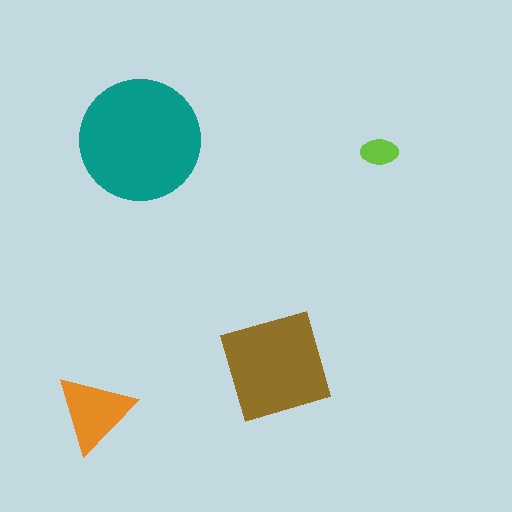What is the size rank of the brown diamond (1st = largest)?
2nd.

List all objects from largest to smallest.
The teal circle, the brown diamond, the orange triangle, the lime ellipse.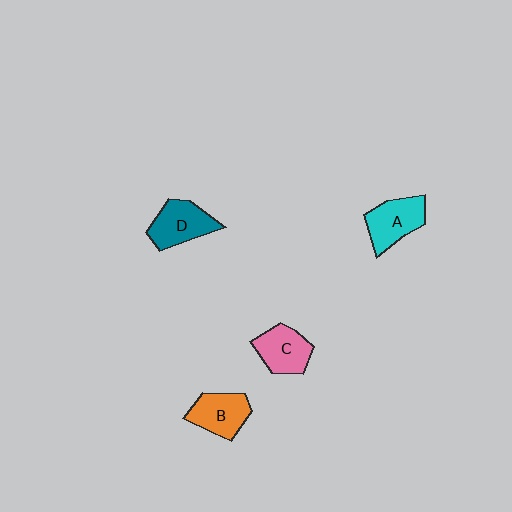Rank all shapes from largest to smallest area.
From largest to smallest: D (teal), A (cyan), B (orange), C (pink).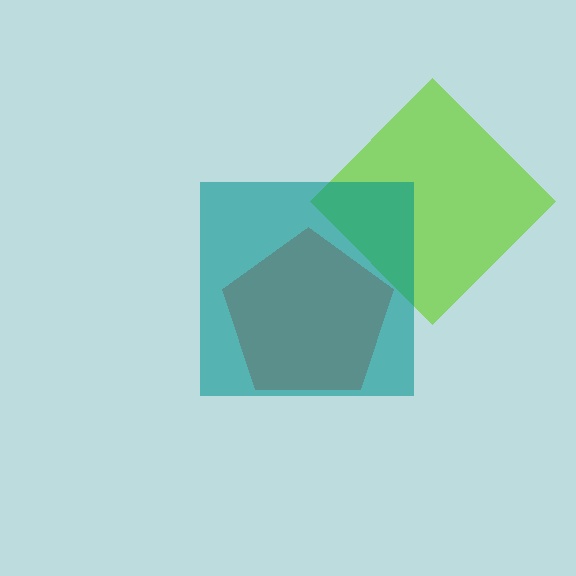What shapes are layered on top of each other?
The layered shapes are: a red pentagon, a lime diamond, a teal square.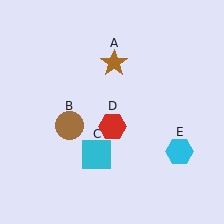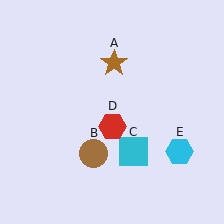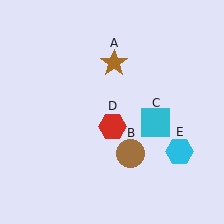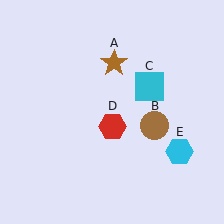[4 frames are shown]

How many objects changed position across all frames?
2 objects changed position: brown circle (object B), cyan square (object C).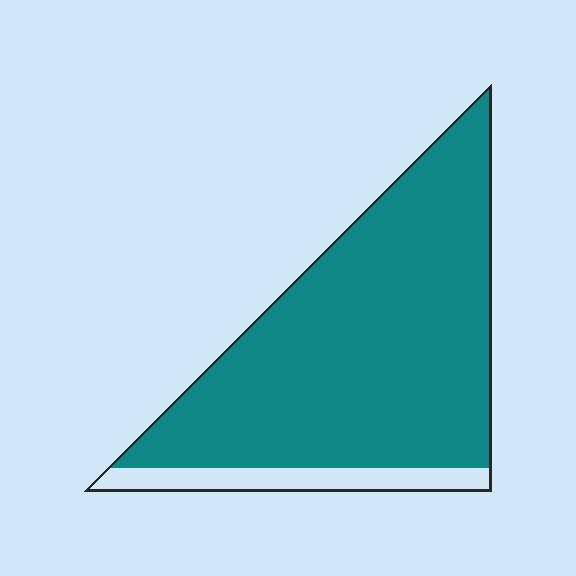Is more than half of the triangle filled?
Yes.